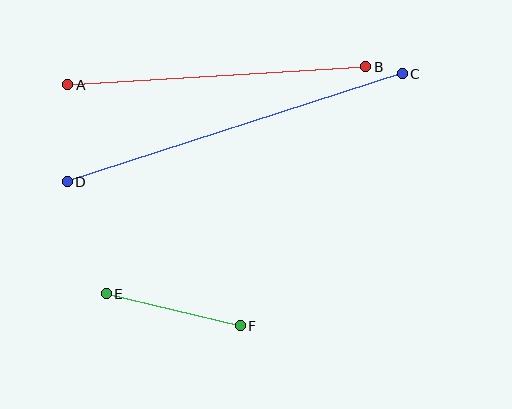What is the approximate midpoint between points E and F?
The midpoint is at approximately (173, 310) pixels.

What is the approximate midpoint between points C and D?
The midpoint is at approximately (235, 128) pixels.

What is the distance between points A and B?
The distance is approximately 299 pixels.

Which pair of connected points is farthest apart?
Points C and D are farthest apart.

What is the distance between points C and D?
The distance is approximately 352 pixels.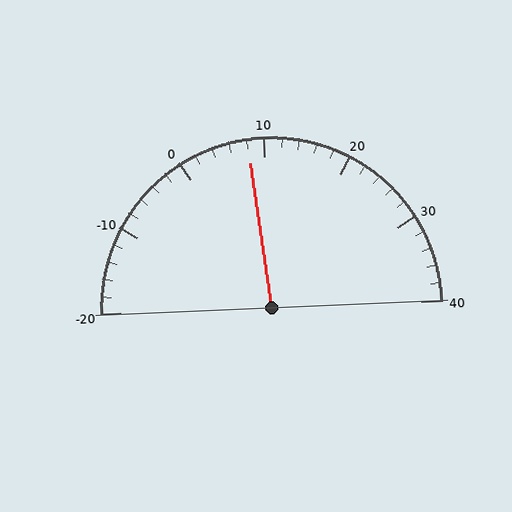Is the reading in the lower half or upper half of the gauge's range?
The reading is in the lower half of the range (-20 to 40).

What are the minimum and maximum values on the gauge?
The gauge ranges from -20 to 40.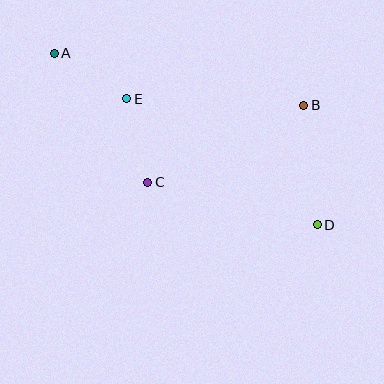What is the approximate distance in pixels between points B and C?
The distance between B and C is approximately 174 pixels.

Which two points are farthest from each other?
Points A and D are farthest from each other.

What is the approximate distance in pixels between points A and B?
The distance between A and B is approximately 255 pixels.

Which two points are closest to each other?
Points A and E are closest to each other.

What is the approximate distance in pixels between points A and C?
The distance between A and C is approximately 159 pixels.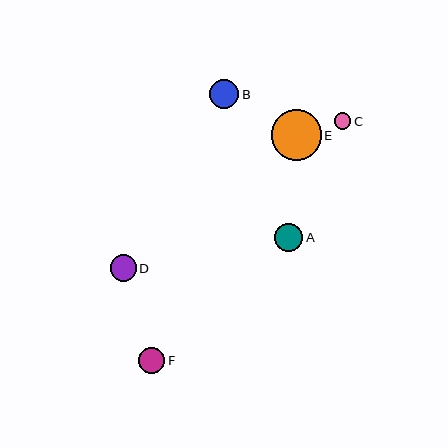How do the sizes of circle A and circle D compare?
Circle A and circle D are approximately the same size.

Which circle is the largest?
Circle E is the largest with a size of approximately 50 pixels.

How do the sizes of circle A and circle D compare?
Circle A and circle D are approximately the same size.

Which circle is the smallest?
Circle C is the smallest with a size of approximately 16 pixels.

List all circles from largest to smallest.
From largest to smallest: E, B, A, D, F, C.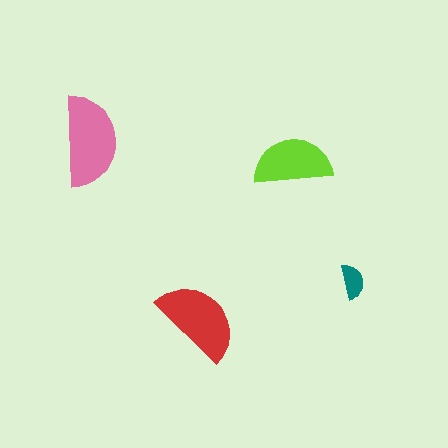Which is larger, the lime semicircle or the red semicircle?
The red one.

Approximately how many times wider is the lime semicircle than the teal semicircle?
About 2 times wider.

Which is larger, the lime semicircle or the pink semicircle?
The pink one.